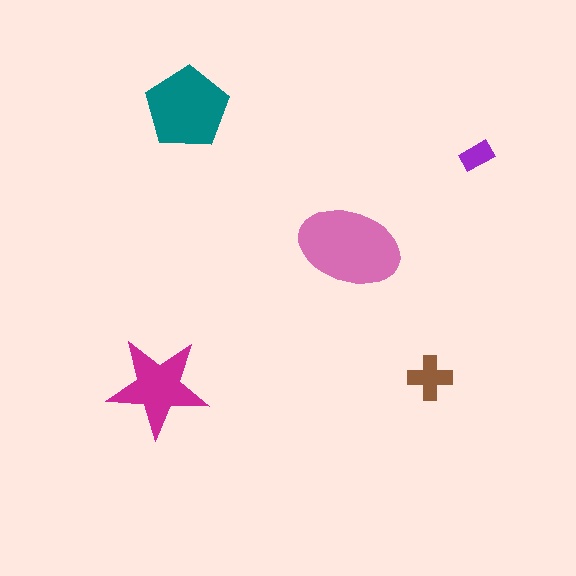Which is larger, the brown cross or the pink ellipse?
The pink ellipse.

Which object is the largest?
The pink ellipse.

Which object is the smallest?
The purple rectangle.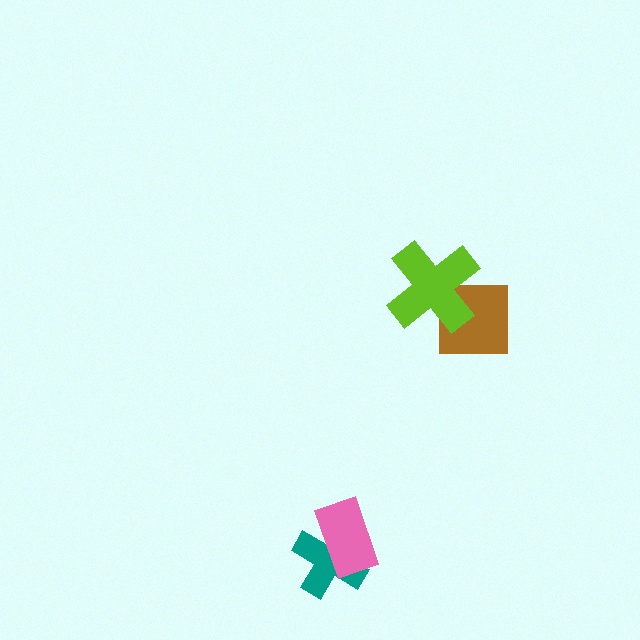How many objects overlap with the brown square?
1 object overlaps with the brown square.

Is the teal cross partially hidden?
Yes, it is partially covered by another shape.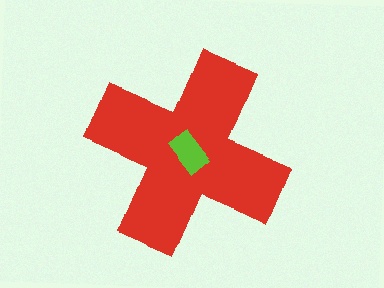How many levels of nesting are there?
2.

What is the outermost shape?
The red cross.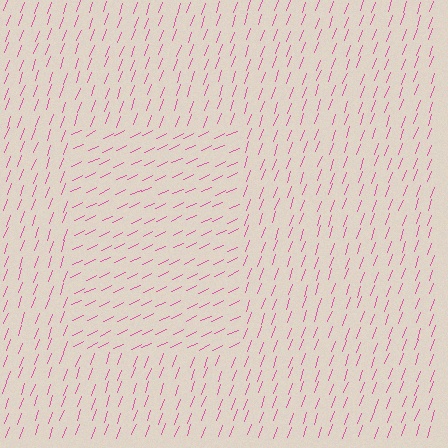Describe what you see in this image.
The image is filled with small pink line segments. A rectangle region in the image has lines oriented differently from the surrounding lines, creating a visible texture boundary.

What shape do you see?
I see a rectangle.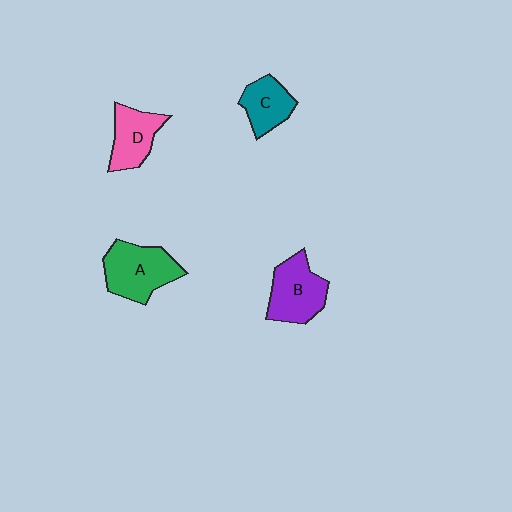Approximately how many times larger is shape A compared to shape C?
Approximately 1.5 times.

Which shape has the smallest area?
Shape C (teal).